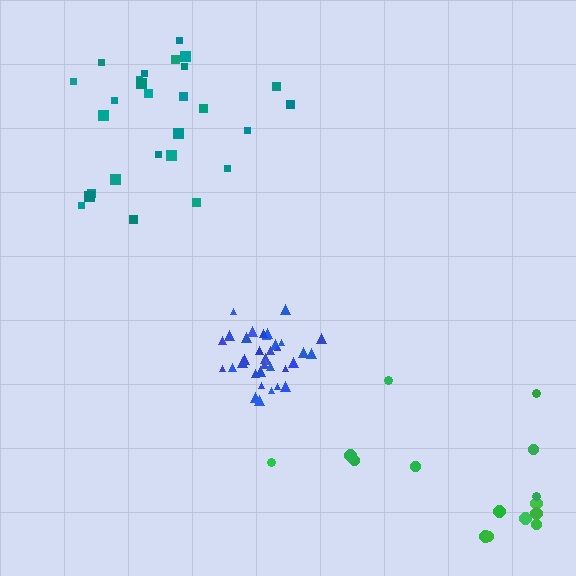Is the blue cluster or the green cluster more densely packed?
Blue.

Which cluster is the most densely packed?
Blue.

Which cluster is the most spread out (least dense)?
Green.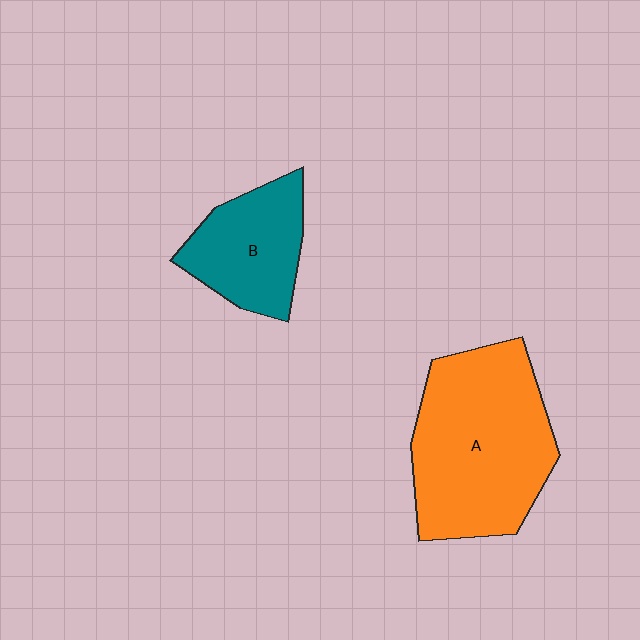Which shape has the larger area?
Shape A (orange).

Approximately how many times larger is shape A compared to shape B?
Approximately 1.9 times.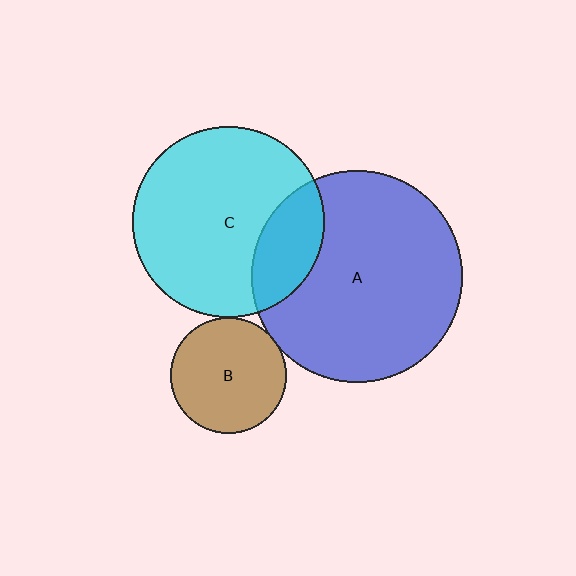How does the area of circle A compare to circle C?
Approximately 1.2 times.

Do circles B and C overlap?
Yes.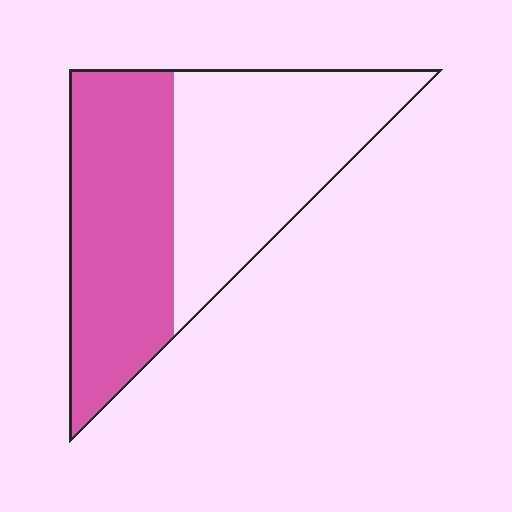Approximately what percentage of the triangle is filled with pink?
Approximately 50%.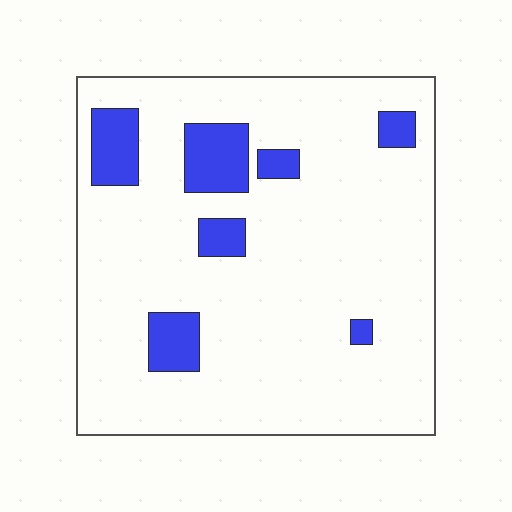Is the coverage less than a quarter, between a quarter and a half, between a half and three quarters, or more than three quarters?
Less than a quarter.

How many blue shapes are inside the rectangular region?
7.